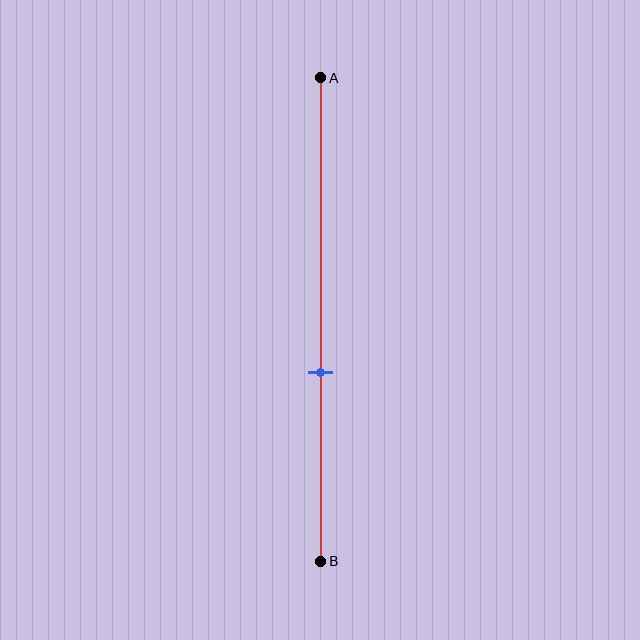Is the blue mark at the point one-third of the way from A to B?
No, the mark is at about 60% from A, not at the 33% one-third point.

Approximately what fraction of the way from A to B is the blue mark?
The blue mark is approximately 60% of the way from A to B.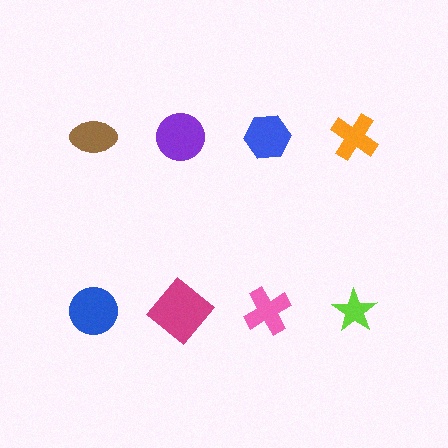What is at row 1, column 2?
A purple circle.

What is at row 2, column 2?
A magenta diamond.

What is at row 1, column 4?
An orange cross.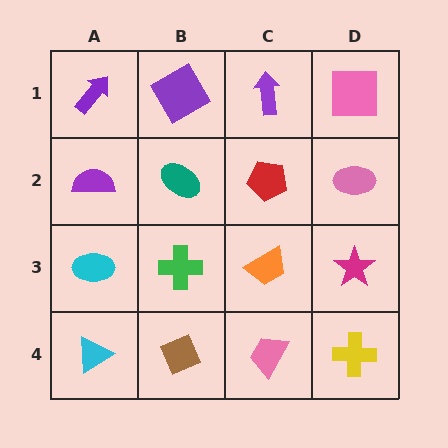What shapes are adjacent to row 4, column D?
A magenta star (row 3, column D), a pink trapezoid (row 4, column C).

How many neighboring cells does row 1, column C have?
3.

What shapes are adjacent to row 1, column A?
A purple semicircle (row 2, column A), a purple square (row 1, column B).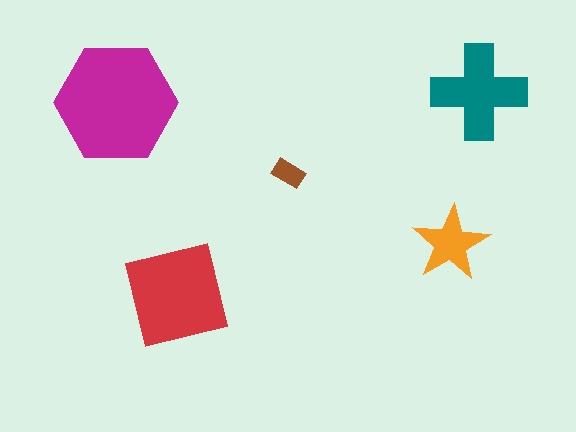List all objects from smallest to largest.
The brown rectangle, the orange star, the teal cross, the red square, the magenta hexagon.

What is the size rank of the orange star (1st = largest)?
4th.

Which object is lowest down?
The red square is bottommost.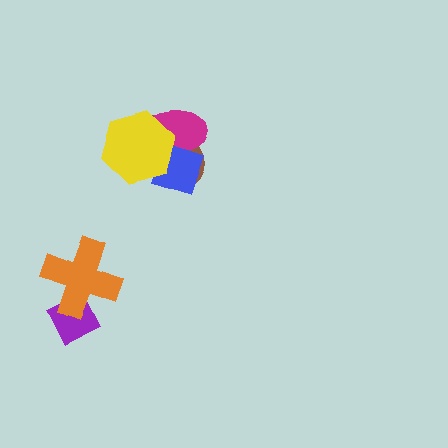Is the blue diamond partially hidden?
Yes, it is partially covered by another shape.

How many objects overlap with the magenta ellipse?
3 objects overlap with the magenta ellipse.